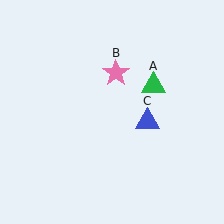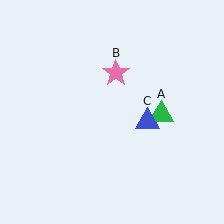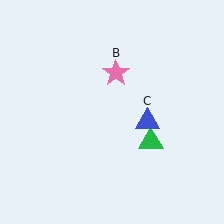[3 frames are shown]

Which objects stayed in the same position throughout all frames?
Pink star (object B) and blue triangle (object C) remained stationary.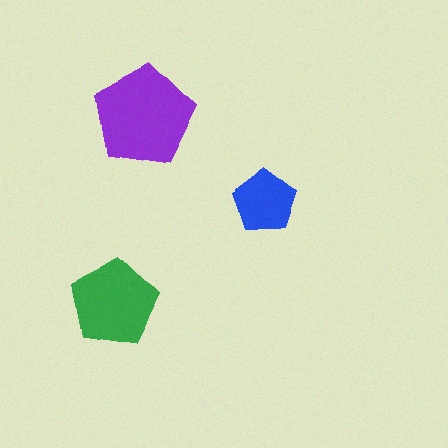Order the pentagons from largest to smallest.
the purple one, the green one, the blue one.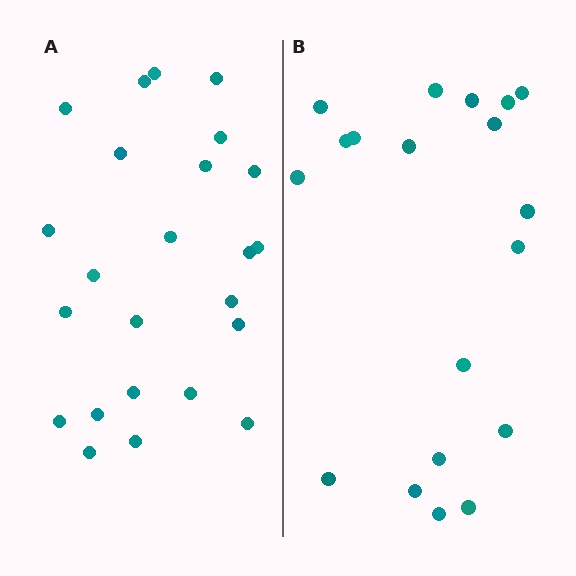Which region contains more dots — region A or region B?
Region A (the left region) has more dots.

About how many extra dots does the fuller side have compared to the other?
Region A has about 5 more dots than region B.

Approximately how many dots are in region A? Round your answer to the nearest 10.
About 20 dots. (The exact count is 24, which rounds to 20.)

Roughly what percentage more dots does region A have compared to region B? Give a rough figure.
About 25% more.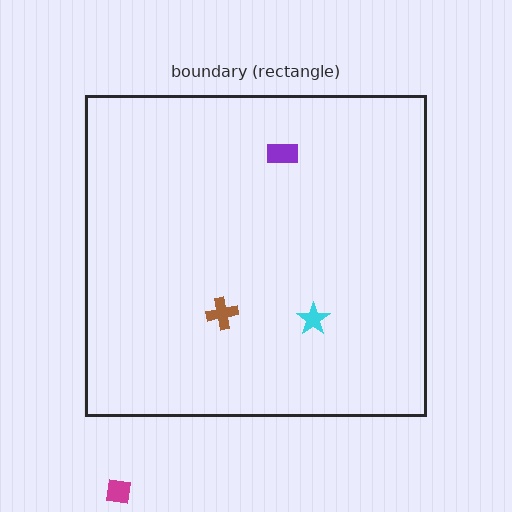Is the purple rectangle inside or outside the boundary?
Inside.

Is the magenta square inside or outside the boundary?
Outside.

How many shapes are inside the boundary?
3 inside, 1 outside.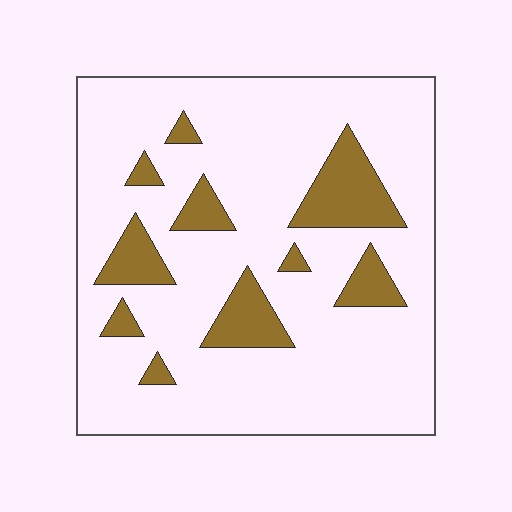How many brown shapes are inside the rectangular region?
10.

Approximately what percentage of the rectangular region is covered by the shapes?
Approximately 15%.